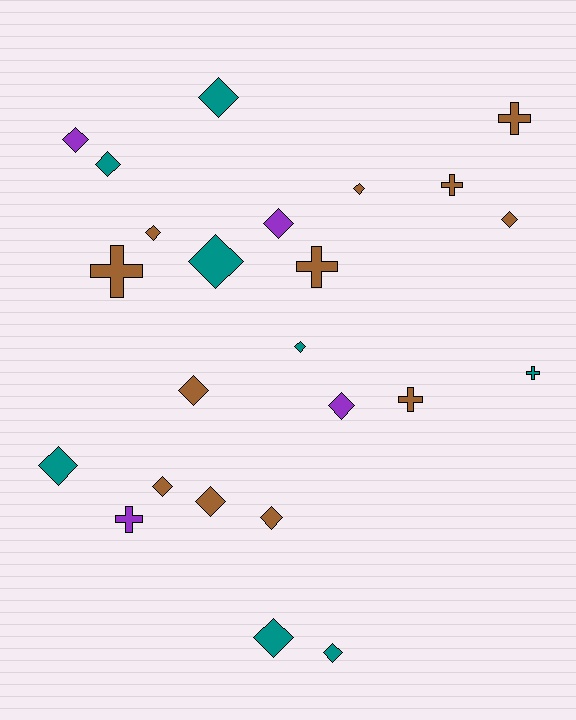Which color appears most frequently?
Brown, with 12 objects.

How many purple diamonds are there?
There are 3 purple diamonds.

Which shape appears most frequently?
Diamond, with 17 objects.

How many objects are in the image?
There are 24 objects.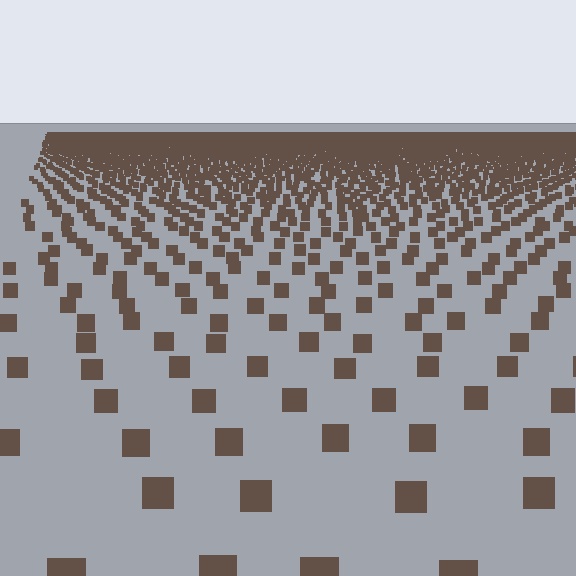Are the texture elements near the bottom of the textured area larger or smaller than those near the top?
Larger. Near the bottom, elements are closer to the viewer and appear at a bigger on-screen size.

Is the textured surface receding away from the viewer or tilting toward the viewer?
The surface is receding away from the viewer. Texture elements get smaller and denser toward the top.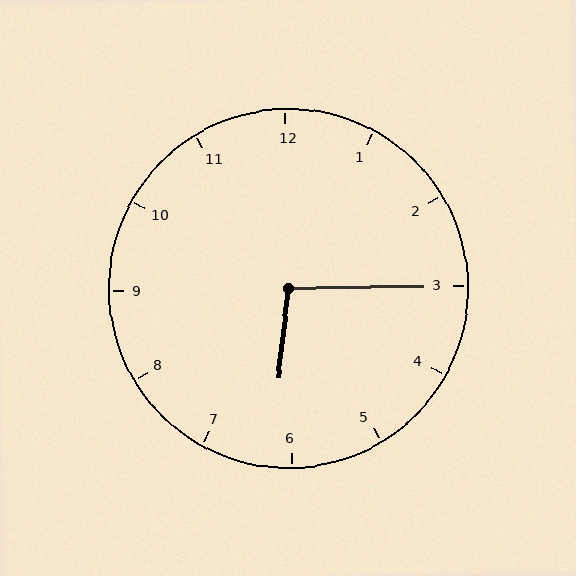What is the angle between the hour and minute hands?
Approximately 98 degrees.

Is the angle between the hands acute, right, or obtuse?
It is obtuse.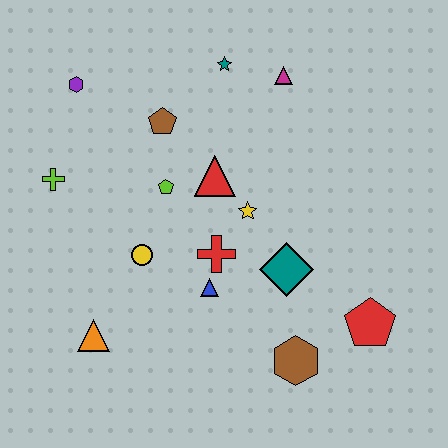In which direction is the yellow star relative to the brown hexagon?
The yellow star is above the brown hexagon.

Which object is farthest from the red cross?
The purple hexagon is farthest from the red cross.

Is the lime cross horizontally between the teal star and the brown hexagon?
No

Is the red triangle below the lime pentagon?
No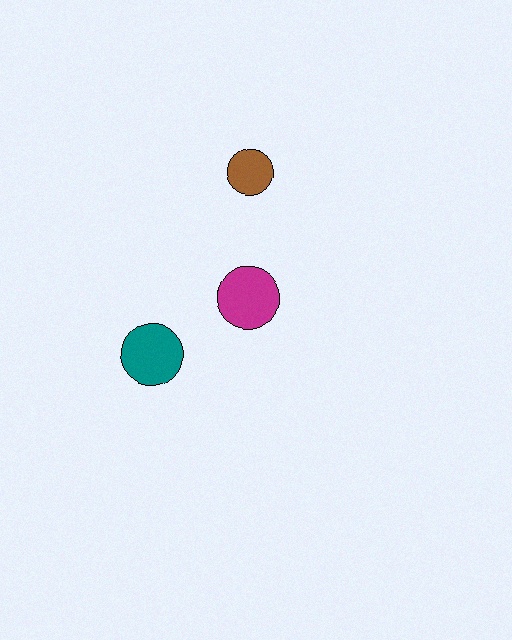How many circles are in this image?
There are 3 circles.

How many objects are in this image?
There are 3 objects.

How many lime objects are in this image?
There are no lime objects.